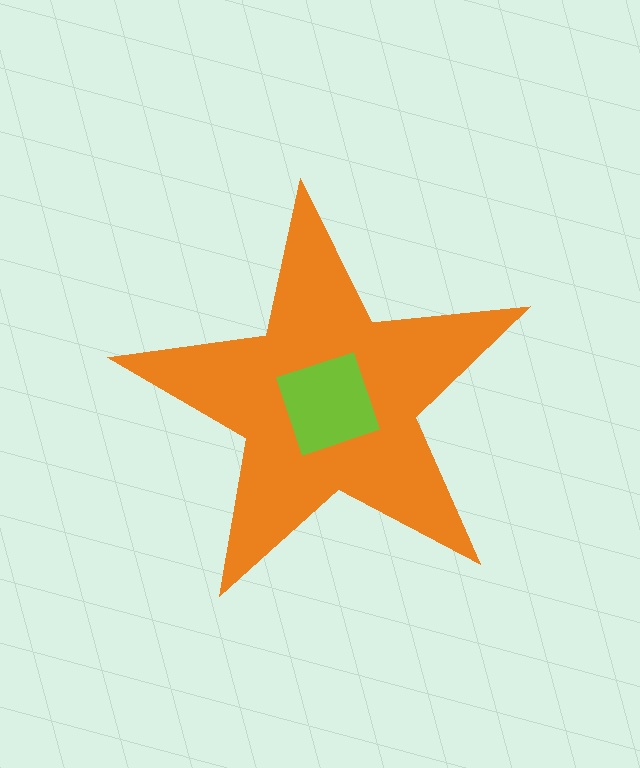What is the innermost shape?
The lime square.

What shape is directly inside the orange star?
The lime square.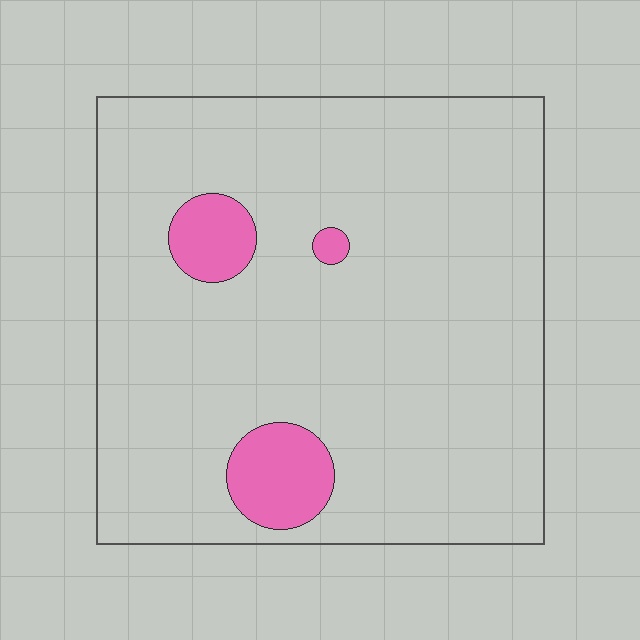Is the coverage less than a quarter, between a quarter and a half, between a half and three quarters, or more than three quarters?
Less than a quarter.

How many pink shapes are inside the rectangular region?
3.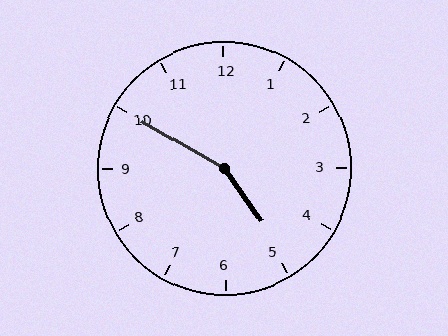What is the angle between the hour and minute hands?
Approximately 155 degrees.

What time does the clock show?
4:50.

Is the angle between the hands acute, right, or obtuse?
It is obtuse.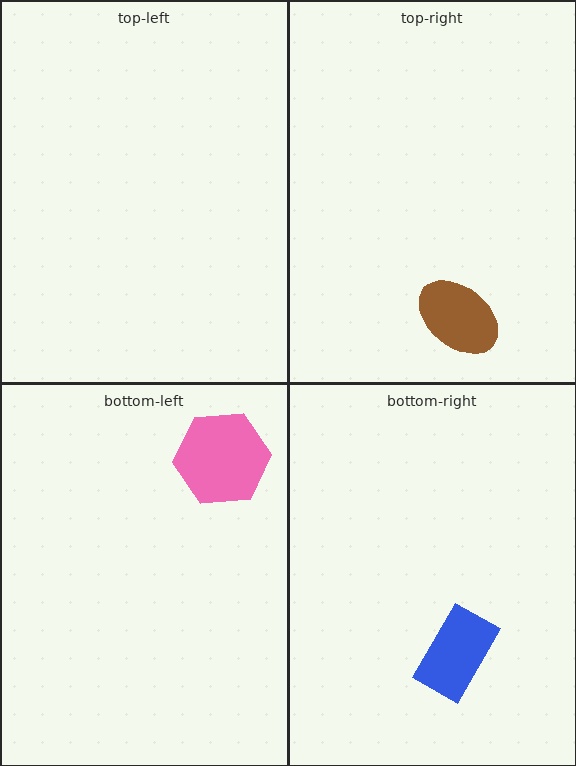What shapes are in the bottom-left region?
The pink hexagon.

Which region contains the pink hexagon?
The bottom-left region.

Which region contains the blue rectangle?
The bottom-right region.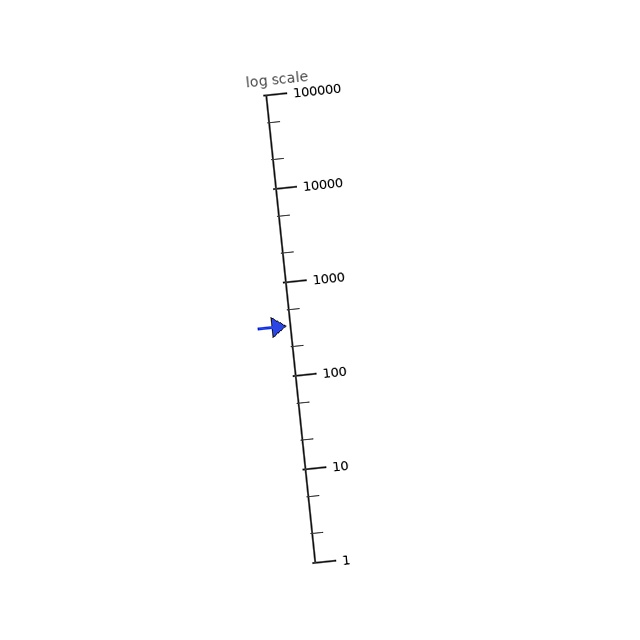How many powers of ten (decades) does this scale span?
The scale spans 5 decades, from 1 to 100000.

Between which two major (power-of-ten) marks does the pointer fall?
The pointer is between 100 and 1000.